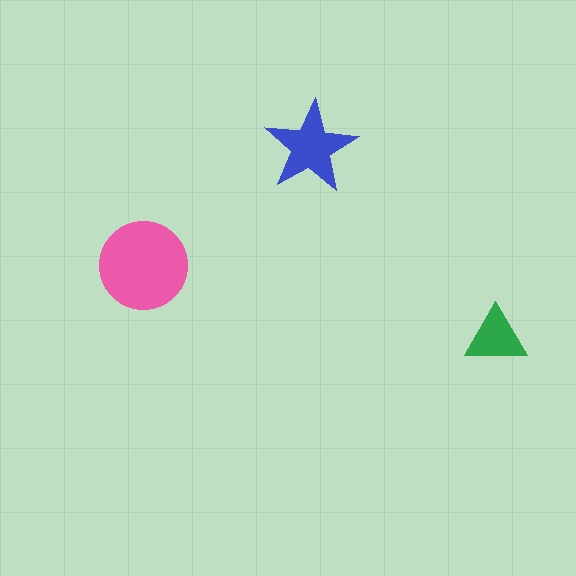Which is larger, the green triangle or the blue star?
The blue star.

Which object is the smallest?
The green triangle.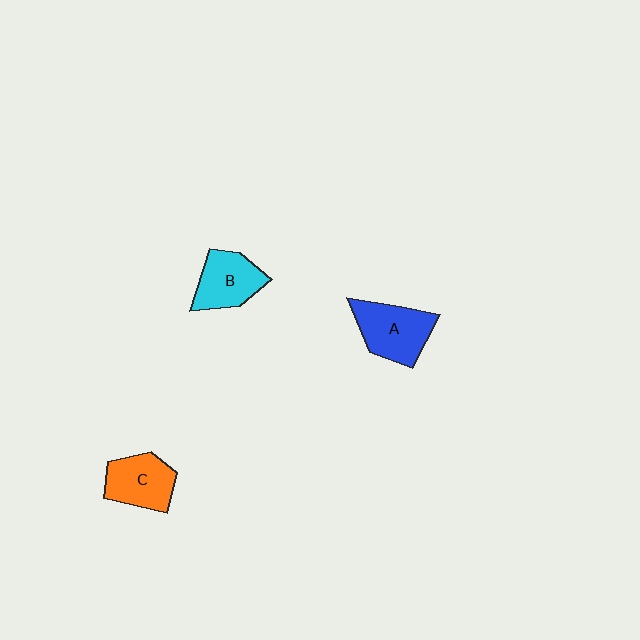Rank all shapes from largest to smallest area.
From largest to smallest: A (blue), C (orange), B (cyan).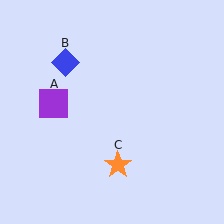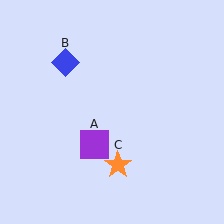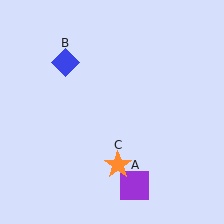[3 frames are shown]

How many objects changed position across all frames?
1 object changed position: purple square (object A).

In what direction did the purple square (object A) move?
The purple square (object A) moved down and to the right.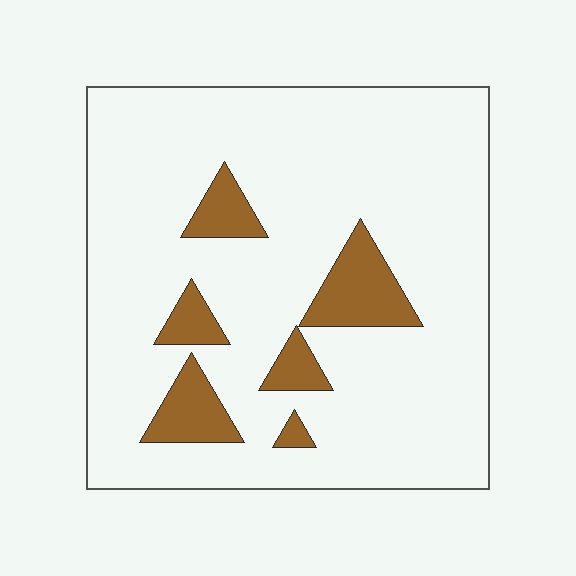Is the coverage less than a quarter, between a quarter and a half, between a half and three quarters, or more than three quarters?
Less than a quarter.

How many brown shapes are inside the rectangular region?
6.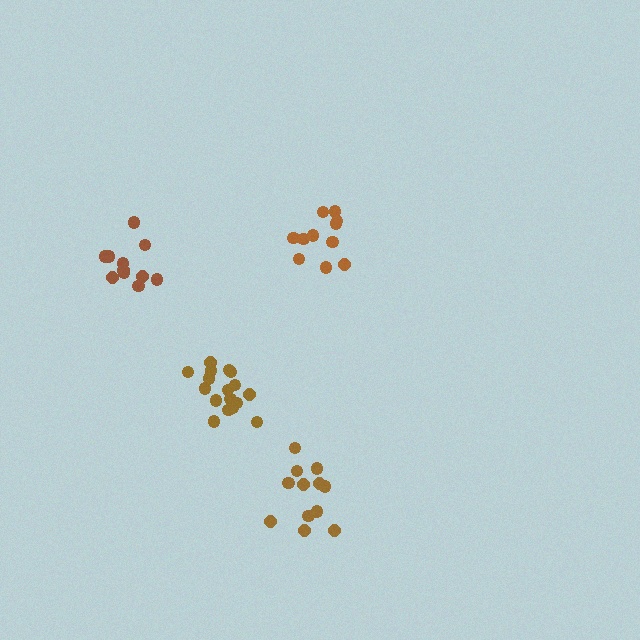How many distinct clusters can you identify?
There are 4 distinct clusters.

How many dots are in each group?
Group 1: 17 dots, Group 2: 11 dots, Group 3: 11 dots, Group 4: 12 dots (51 total).